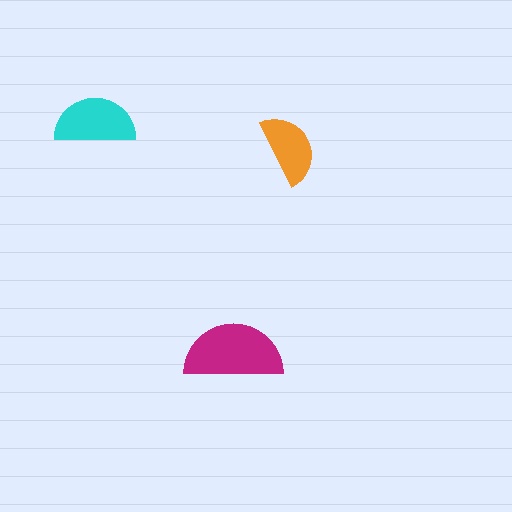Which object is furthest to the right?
The orange semicircle is rightmost.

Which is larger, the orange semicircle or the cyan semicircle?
The cyan one.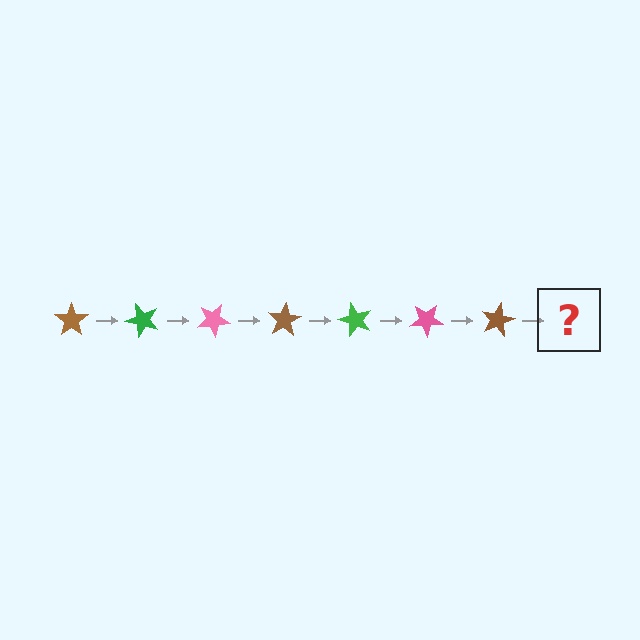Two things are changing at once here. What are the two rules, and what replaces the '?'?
The two rules are that it rotates 50 degrees each step and the color cycles through brown, green, and pink. The '?' should be a green star, rotated 350 degrees from the start.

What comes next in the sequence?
The next element should be a green star, rotated 350 degrees from the start.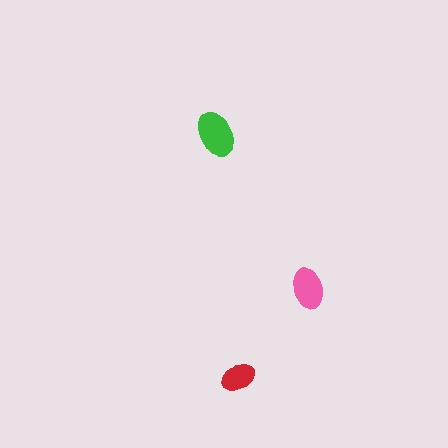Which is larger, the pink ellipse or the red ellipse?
The pink one.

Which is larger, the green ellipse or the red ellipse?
The green one.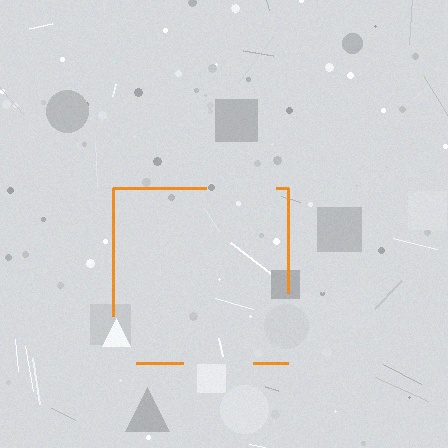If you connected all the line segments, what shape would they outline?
They would outline a square.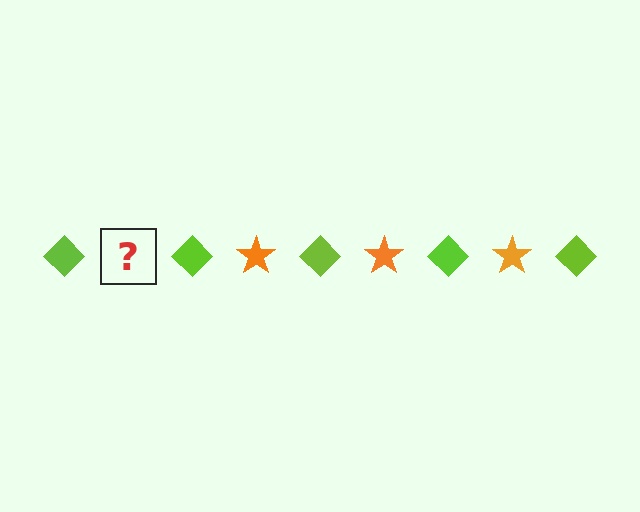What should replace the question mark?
The question mark should be replaced with an orange star.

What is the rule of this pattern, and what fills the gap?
The rule is that the pattern alternates between lime diamond and orange star. The gap should be filled with an orange star.